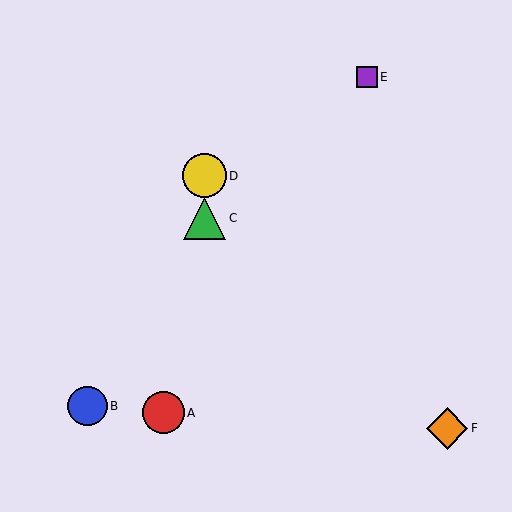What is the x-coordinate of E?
Object E is at x≈367.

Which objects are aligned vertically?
Objects C, D are aligned vertically.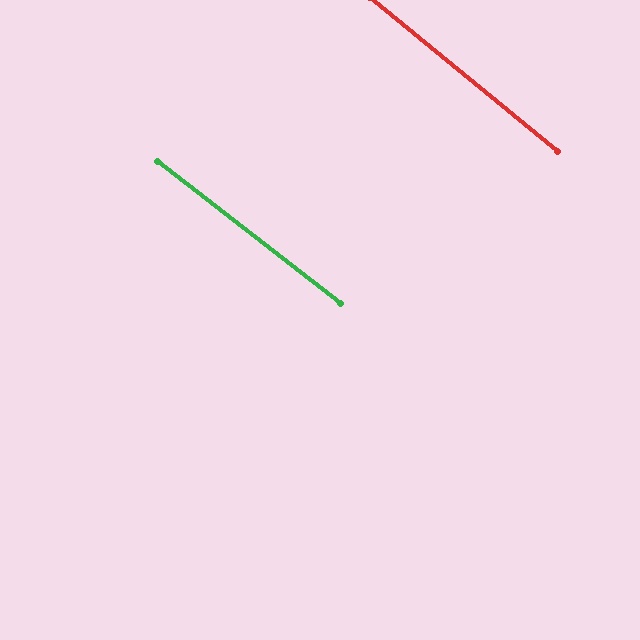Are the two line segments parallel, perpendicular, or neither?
Parallel — their directions differ by only 1.7°.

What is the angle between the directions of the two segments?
Approximately 2 degrees.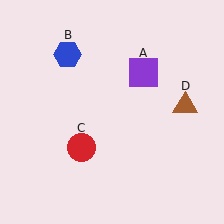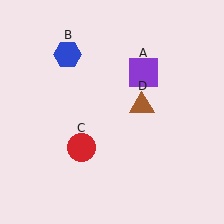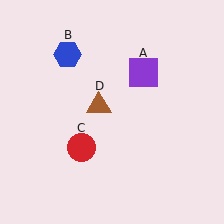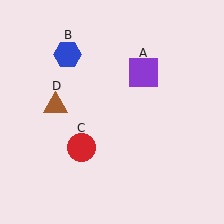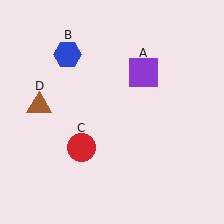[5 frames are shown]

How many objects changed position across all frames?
1 object changed position: brown triangle (object D).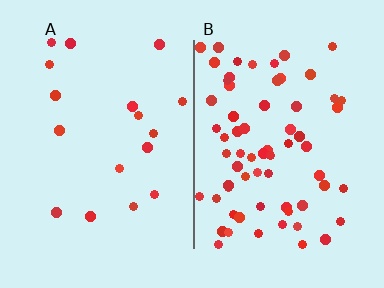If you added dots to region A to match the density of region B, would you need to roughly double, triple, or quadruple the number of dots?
Approximately quadruple.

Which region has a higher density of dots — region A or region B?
B (the right).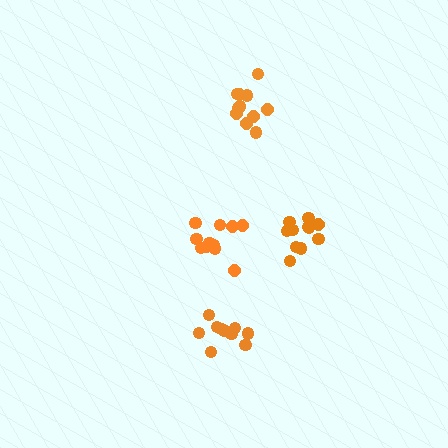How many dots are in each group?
Group 1: 10 dots, Group 2: 11 dots, Group 3: 11 dots, Group 4: 11 dots (43 total).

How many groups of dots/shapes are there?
There are 4 groups.